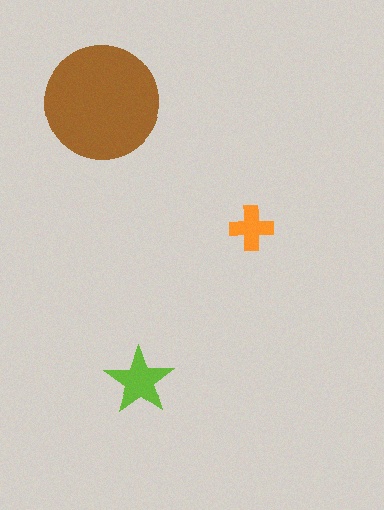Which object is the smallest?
The orange cross.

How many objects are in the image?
There are 3 objects in the image.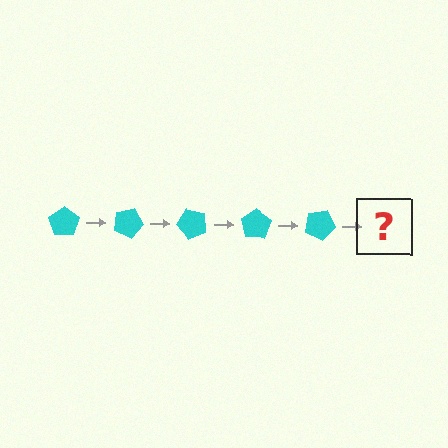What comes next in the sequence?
The next element should be a cyan pentagon rotated 125 degrees.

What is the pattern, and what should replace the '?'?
The pattern is that the pentagon rotates 25 degrees each step. The '?' should be a cyan pentagon rotated 125 degrees.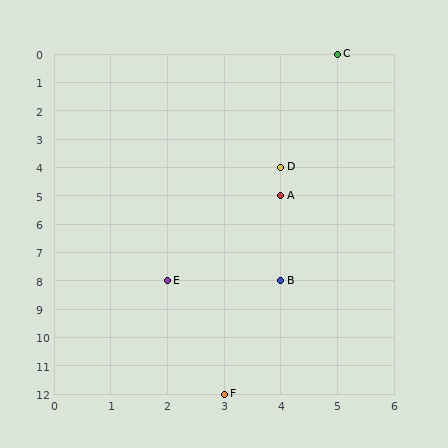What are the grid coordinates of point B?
Point B is at grid coordinates (4, 8).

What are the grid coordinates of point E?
Point E is at grid coordinates (2, 8).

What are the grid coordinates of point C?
Point C is at grid coordinates (5, 0).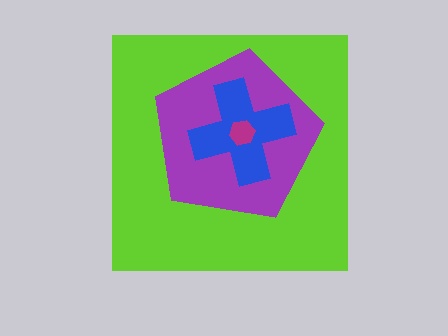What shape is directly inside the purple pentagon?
The blue cross.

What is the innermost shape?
The magenta hexagon.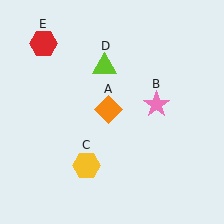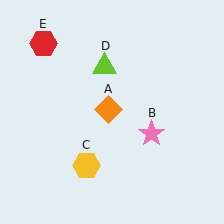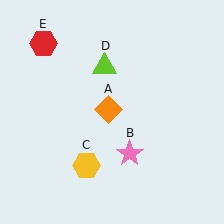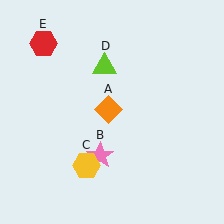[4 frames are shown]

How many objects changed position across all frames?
1 object changed position: pink star (object B).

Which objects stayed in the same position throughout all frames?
Orange diamond (object A) and yellow hexagon (object C) and lime triangle (object D) and red hexagon (object E) remained stationary.